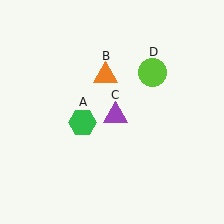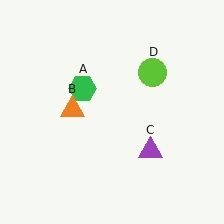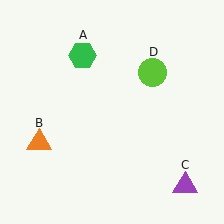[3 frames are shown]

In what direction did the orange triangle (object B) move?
The orange triangle (object B) moved down and to the left.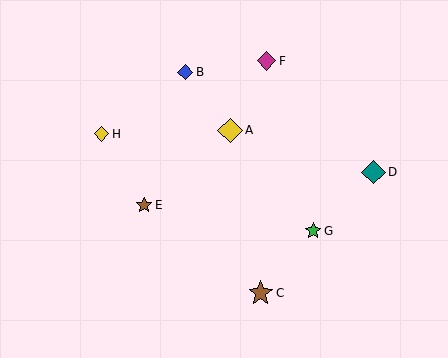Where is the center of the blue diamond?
The center of the blue diamond is at (185, 72).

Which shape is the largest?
The yellow diamond (labeled A) is the largest.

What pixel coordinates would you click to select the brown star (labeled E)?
Click at (144, 205) to select the brown star E.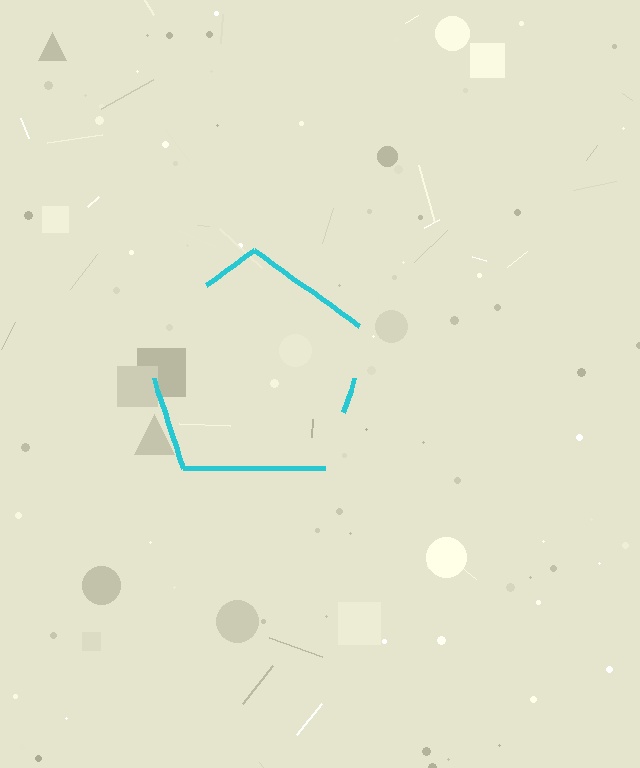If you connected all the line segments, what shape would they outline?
They would outline a pentagon.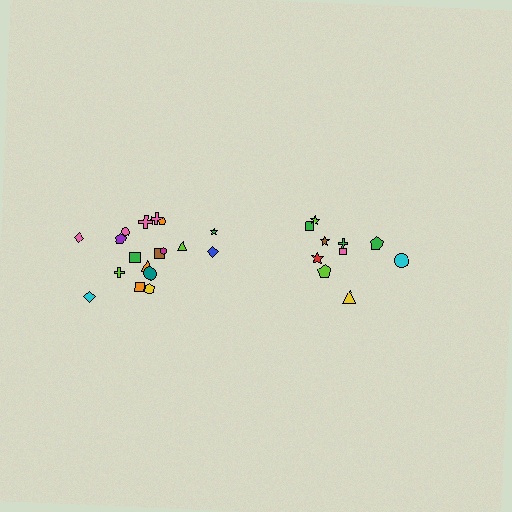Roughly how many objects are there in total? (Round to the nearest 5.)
Roughly 30 objects in total.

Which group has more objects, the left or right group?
The left group.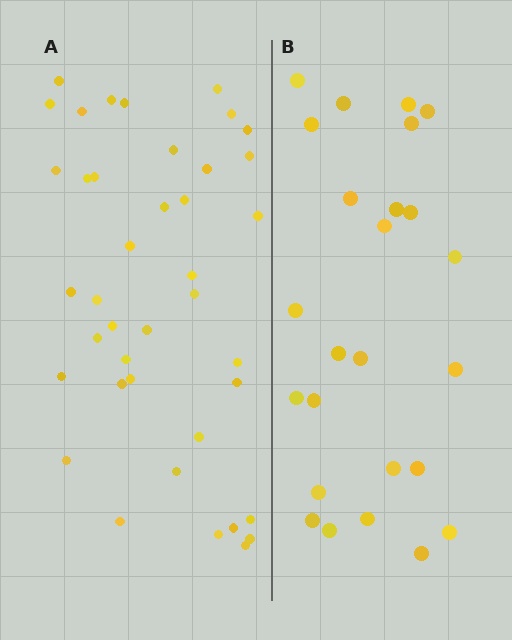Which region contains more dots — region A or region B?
Region A (the left region) has more dots.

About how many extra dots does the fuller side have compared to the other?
Region A has approximately 15 more dots than region B.